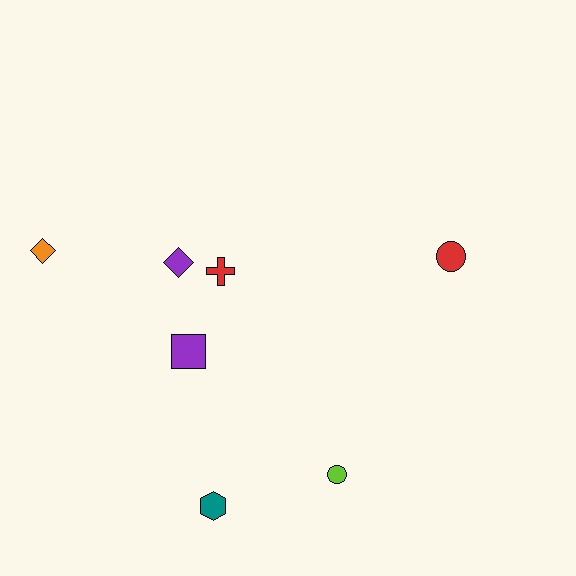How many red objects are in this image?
There are 2 red objects.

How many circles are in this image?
There are 2 circles.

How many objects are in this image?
There are 7 objects.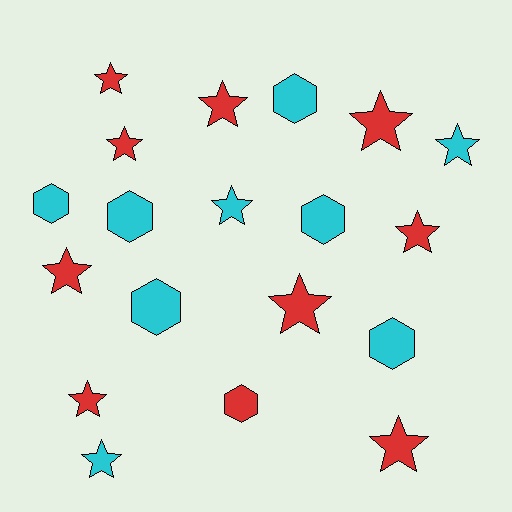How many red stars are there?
There are 9 red stars.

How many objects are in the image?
There are 19 objects.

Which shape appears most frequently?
Star, with 12 objects.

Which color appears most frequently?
Red, with 10 objects.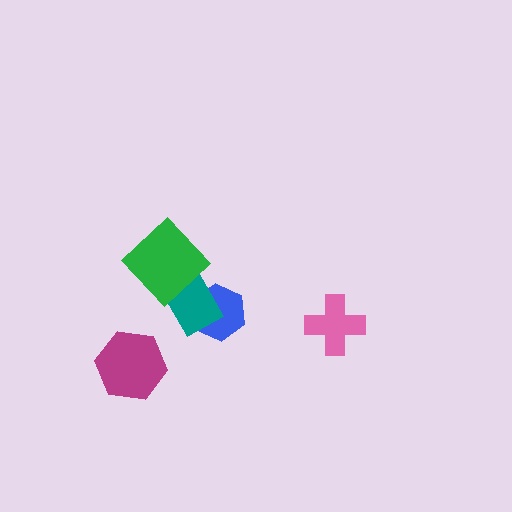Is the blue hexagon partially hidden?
Yes, it is partially covered by another shape.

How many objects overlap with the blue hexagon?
1 object overlaps with the blue hexagon.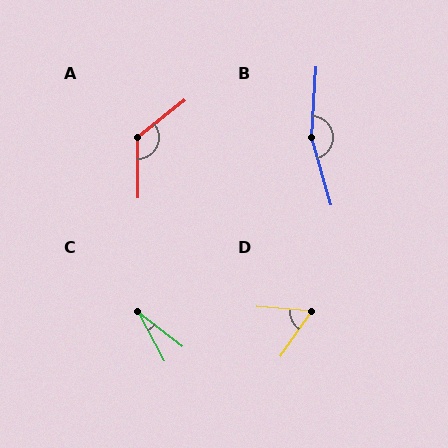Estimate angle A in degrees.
Approximately 128 degrees.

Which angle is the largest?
B, at approximately 161 degrees.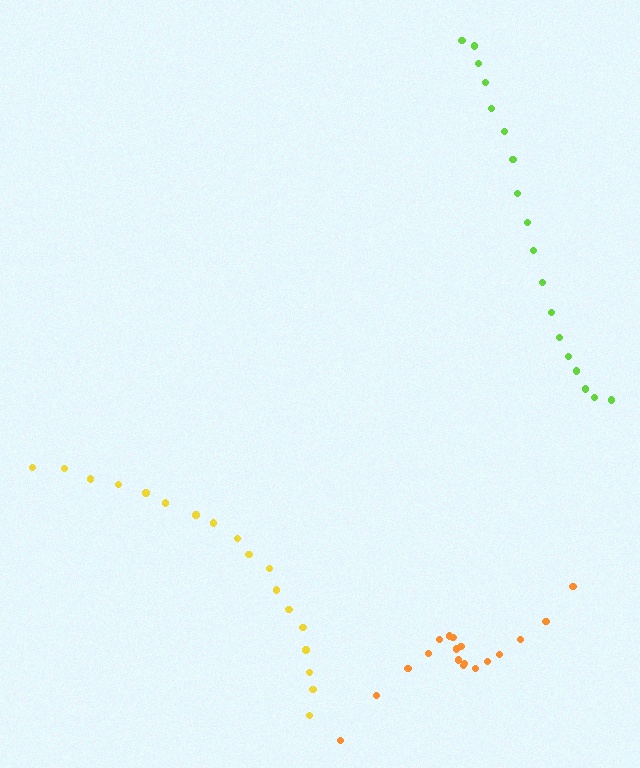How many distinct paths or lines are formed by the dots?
There are 3 distinct paths.